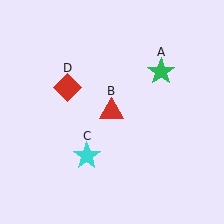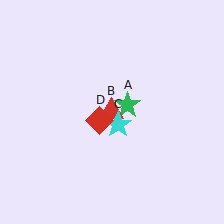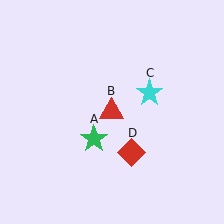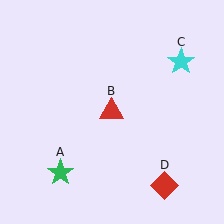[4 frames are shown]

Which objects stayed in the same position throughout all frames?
Red triangle (object B) remained stationary.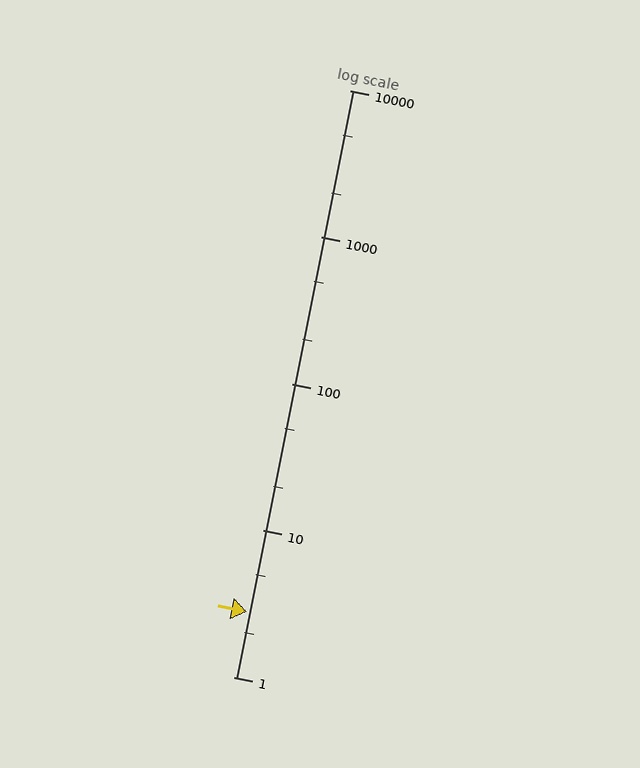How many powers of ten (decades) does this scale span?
The scale spans 4 decades, from 1 to 10000.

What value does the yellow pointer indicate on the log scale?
The pointer indicates approximately 2.8.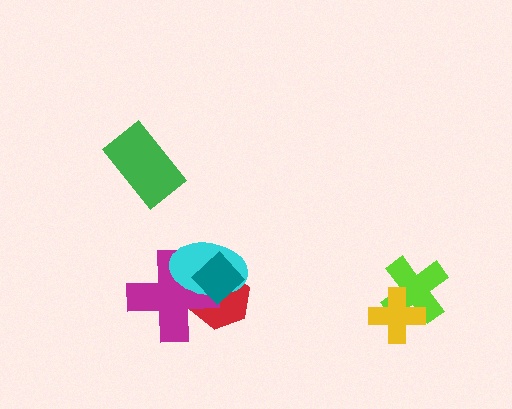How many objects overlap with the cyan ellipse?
3 objects overlap with the cyan ellipse.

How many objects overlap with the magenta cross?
3 objects overlap with the magenta cross.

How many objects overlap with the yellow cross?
1 object overlaps with the yellow cross.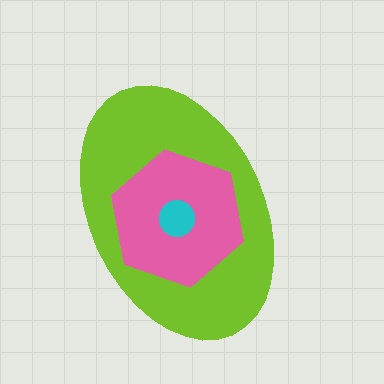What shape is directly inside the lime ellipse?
The pink hexagon.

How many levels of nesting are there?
3.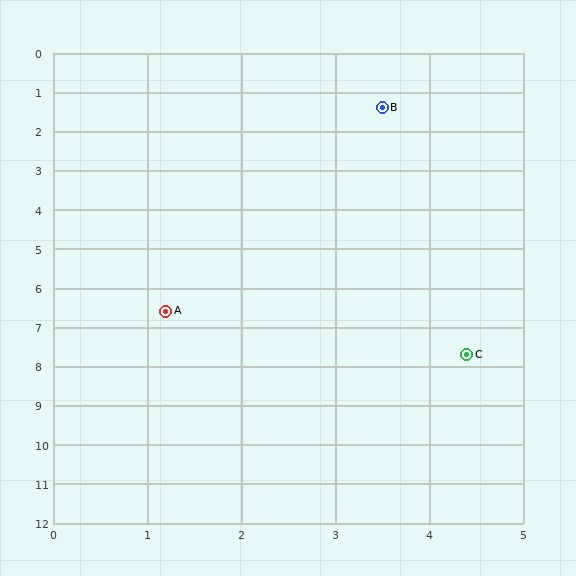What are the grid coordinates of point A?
Point A is at approximately (1.2, 6.6).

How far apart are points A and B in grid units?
Points A and B are about 5.7 grid units apart.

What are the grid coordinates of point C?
Point C is at approximately (4.4, 7.7).